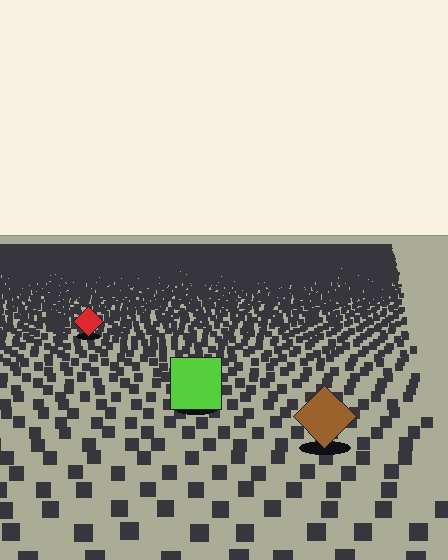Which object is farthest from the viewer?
The red diamond is farthest from the viewer. It appears smaller and the ground texture around it is denser.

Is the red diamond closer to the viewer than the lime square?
No. The lime square is closer — you can tell from the texture gradient: the ground texture is coarser near it.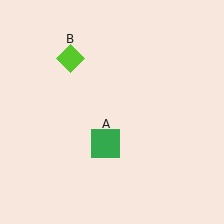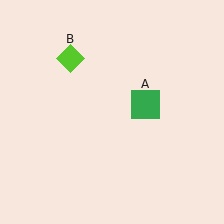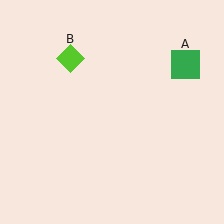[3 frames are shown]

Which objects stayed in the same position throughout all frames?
Lime diamond (object B) remained stationary.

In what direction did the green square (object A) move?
The green square (object A) moved up and to the right.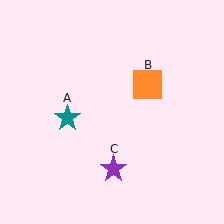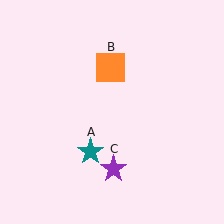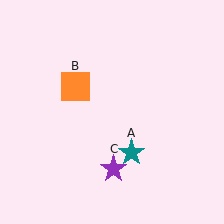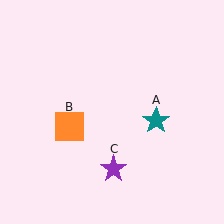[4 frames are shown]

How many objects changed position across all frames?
2 objects changed position: teal star (object A), orange square (object B).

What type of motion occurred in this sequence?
The teal star (object A), orange square (object B) rotated counterclockwise around the center of the scene.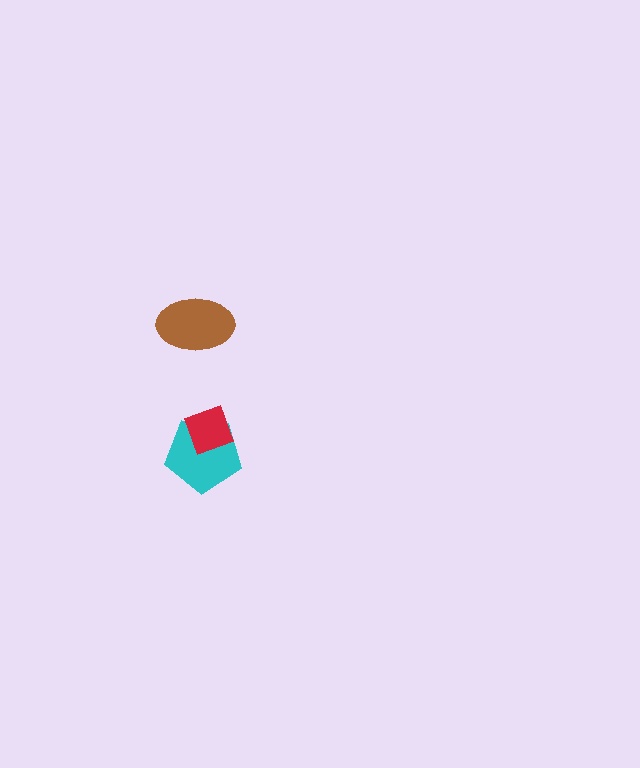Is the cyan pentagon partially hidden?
Yes, it is partially covered by another shape.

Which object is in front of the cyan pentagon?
The red diamond is in front of the cyan pentagon.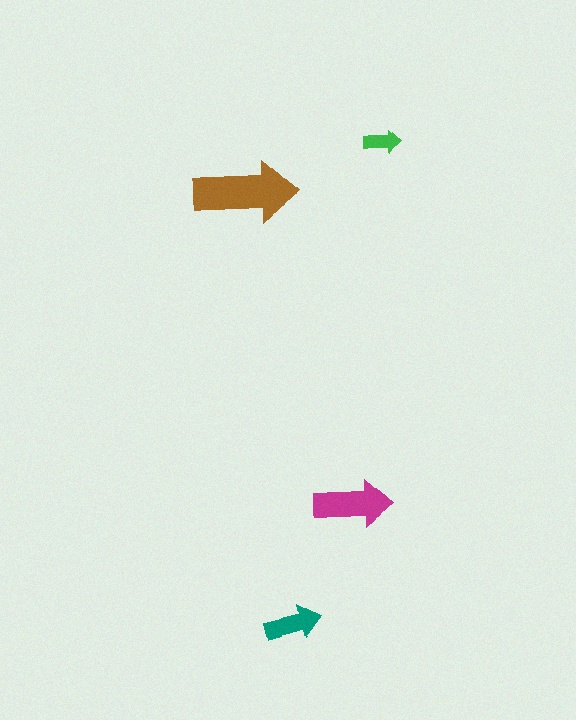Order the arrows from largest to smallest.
the brown one, the magenta one, the teal one, the green one.